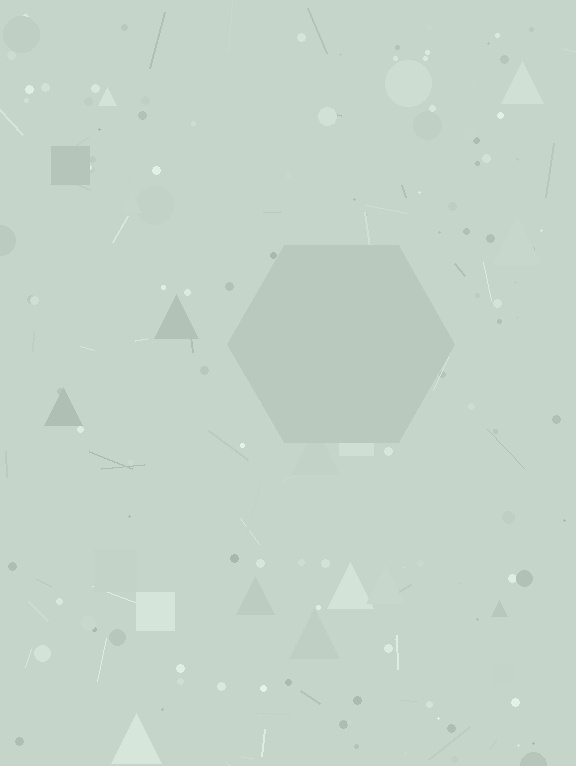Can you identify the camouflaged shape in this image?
The camouflaged shape is a hexagon.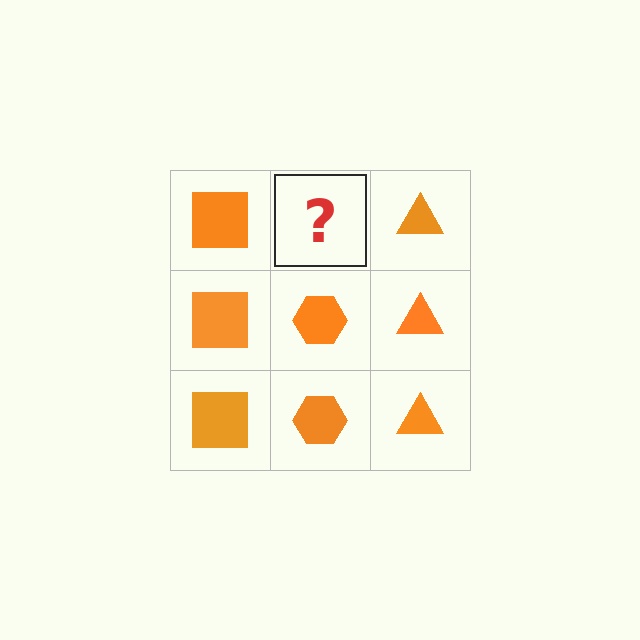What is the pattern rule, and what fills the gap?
The rule is that each column has a consistent shape. The gap should be filled with an orange hexagon.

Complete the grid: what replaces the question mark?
The question mark should be replaced with an orange hexagon.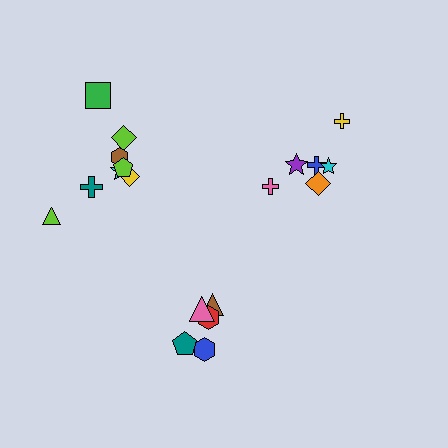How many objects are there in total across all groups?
There are 19 objects.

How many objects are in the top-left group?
There are 8 objects.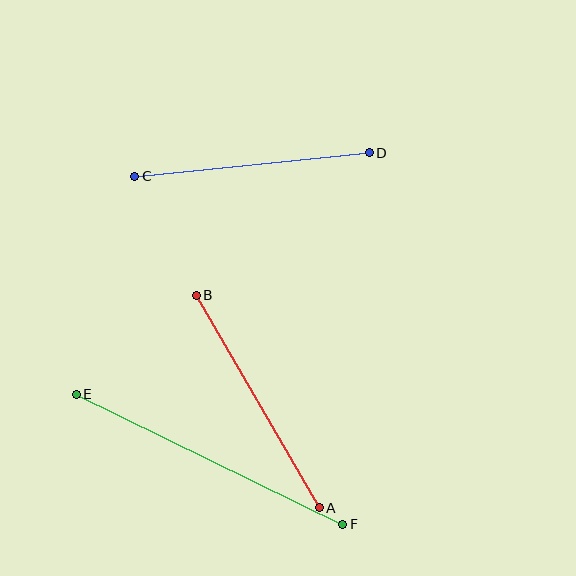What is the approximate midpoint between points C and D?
The midpoint is at approximately (252, 165) pixels.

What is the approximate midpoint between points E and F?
The midpoint is at approximately (209, 459) pixels.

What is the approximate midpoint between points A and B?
The midpoint is at approximately (258, 402) pixels.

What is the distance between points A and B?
The distance is approximately 245 pixels.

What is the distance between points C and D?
The distance is approximately 236 pixels.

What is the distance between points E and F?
The distance is approximately 297 pixels.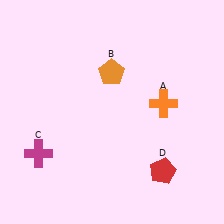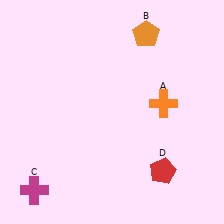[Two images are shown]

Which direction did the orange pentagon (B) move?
The orange pentagon (B) moved up.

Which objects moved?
The objects that moved are: the orange pentagon (B), the magenta cross (C).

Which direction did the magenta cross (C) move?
The magenta cross (C) moved down.